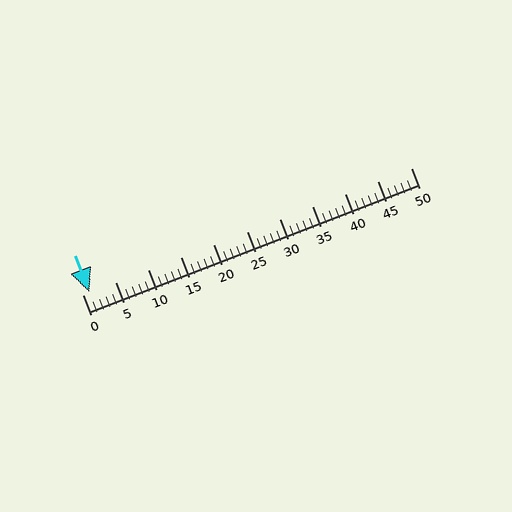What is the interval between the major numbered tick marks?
The major tick marks are spaced 5 units apart.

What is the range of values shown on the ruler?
The ruler shows values from 0 to 50.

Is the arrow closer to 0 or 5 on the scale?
The arrow is closer to 0.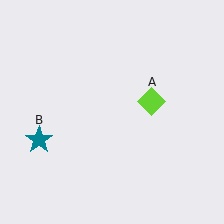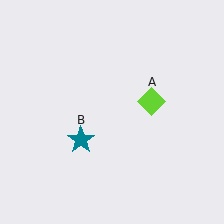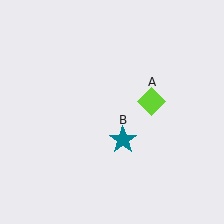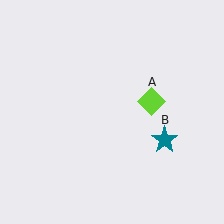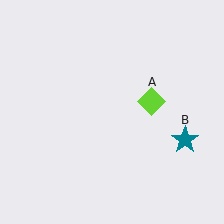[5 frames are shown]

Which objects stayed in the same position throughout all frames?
Lime diamond (object A) remained stationary.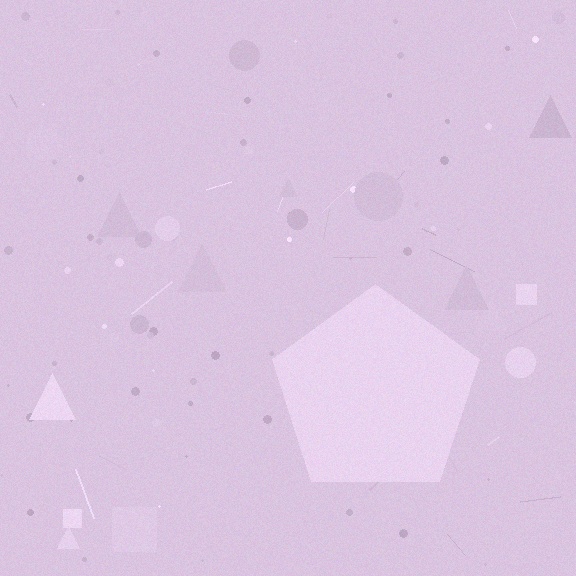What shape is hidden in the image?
A pentagon is hidden in the image.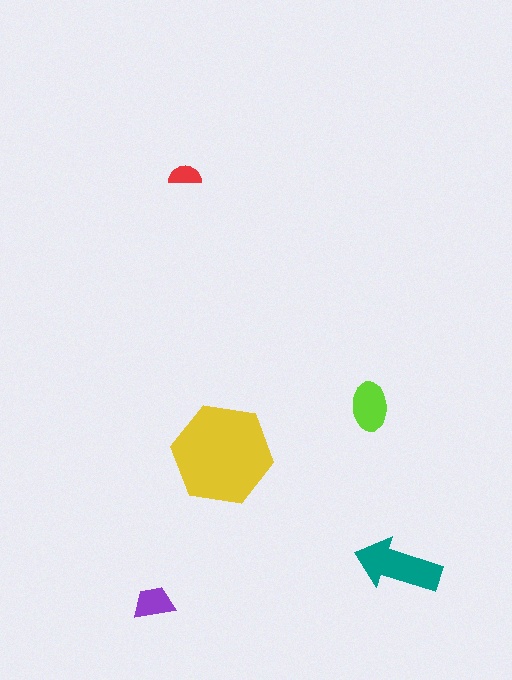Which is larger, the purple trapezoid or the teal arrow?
The teal arrow.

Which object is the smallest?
The red semicircle.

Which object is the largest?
The yellow hexagon.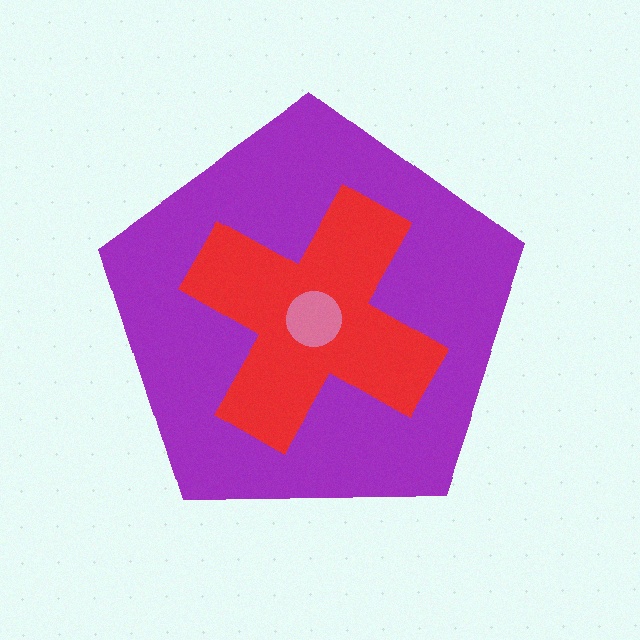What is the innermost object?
The pink circle.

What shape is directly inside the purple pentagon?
The red cross.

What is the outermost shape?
The purple pentagon.